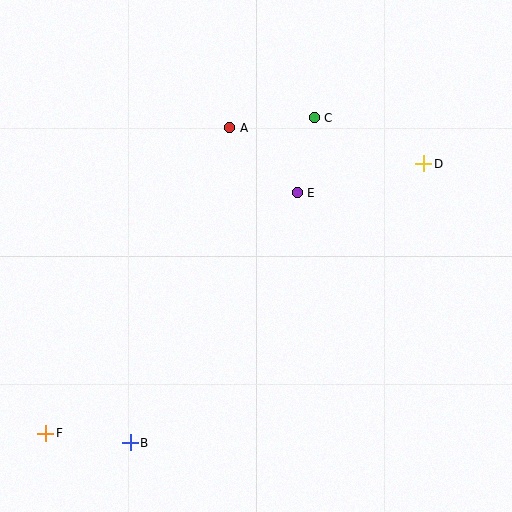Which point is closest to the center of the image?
Point E at (297, 193) is closest to the center.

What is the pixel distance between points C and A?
The distance between C and A is 85 pixels.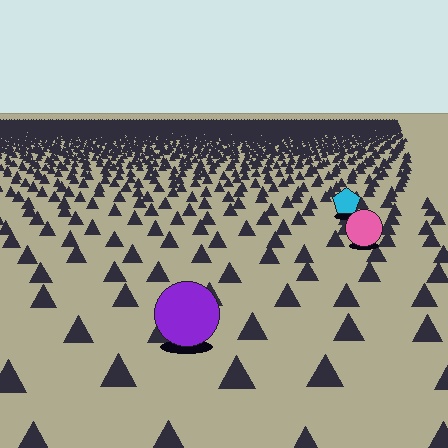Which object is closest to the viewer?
The purple circle is closest. The texture marks near it are larger and more spread out.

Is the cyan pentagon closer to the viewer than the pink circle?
No. The pink circle is closer — you can tell from the texture gradient: the ground texture is coarser near it.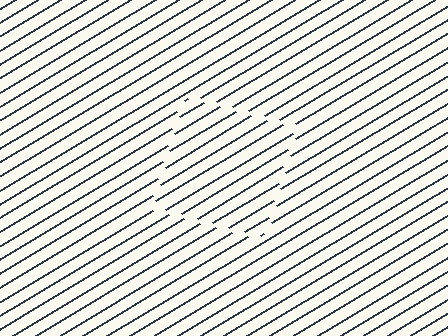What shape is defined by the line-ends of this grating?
An illusory square. The interior of the shape contains the same grating, shifted by half a period — the contour is defined by the phase discontinuity where line-ends from the inner and outer gratings abut.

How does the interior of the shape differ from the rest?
The interior of the shape contains the same grating, shifted by half a period — the contour is defined by the phase discontinuity where line-ends from the inner and outer gratings abut.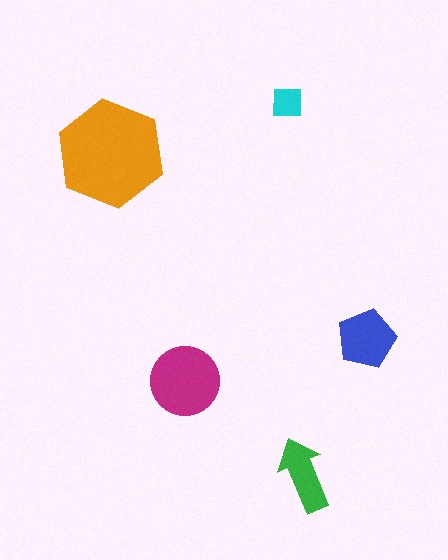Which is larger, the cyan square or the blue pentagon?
The blue pentagon.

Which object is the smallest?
The cyan square.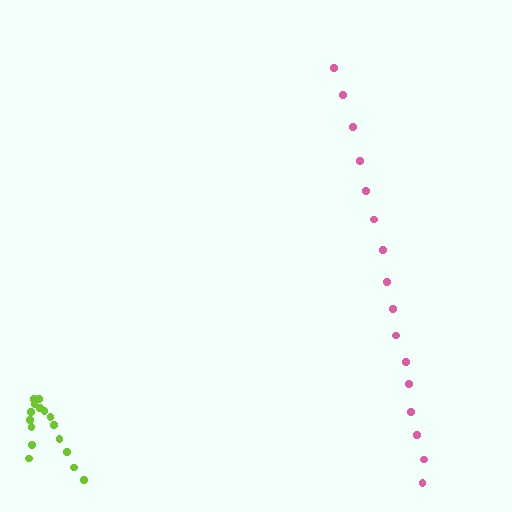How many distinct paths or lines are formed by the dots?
There are 2 distinct paths.